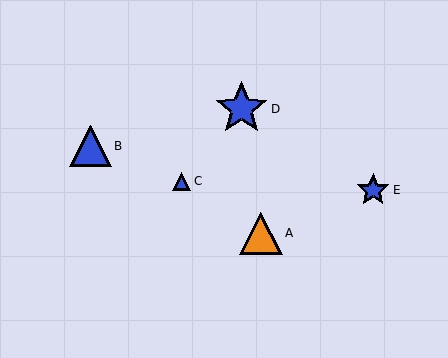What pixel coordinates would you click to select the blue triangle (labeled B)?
Click at (91, 146) to select the blue triangle B.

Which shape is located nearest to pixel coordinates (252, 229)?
The orange triangle (labeled A) at (261, 233) is nearest to that location.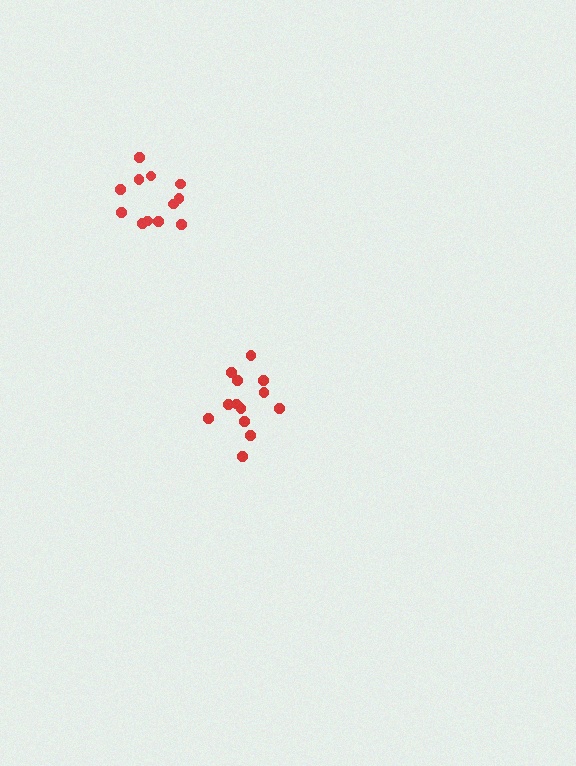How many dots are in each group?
Group 1: 12 dots, Group 2: 13 dots (25 total).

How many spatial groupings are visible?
There are 2 spatial groupings.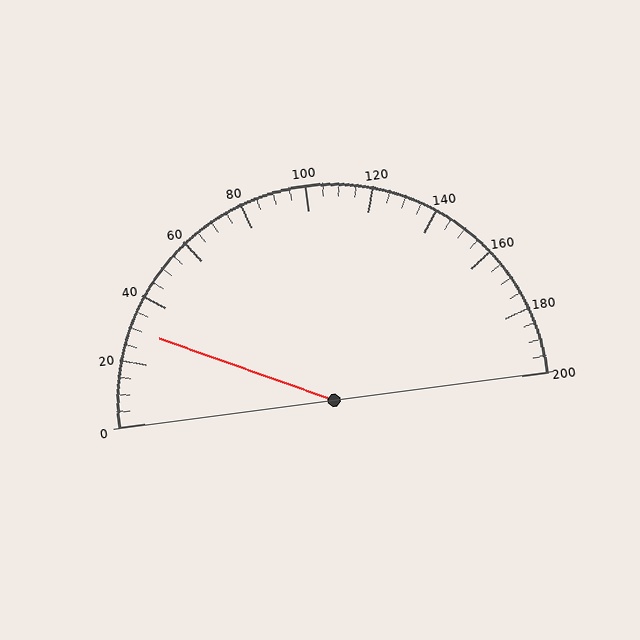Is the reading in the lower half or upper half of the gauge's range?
The reading is in the lower half of the range (0 to 200).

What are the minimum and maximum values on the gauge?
The gauge ranges from 0 to 200.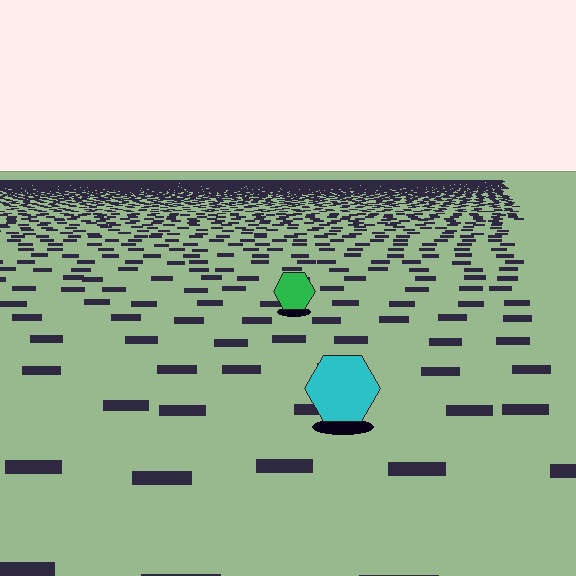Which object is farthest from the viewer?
The green hexagon is farthest from the viewer. It appears smaller and the ground texture around it is denser.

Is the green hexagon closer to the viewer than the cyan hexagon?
No. The cyan hexagon is closer — you can tell from the texture gradient: the ground texture is coarser near it.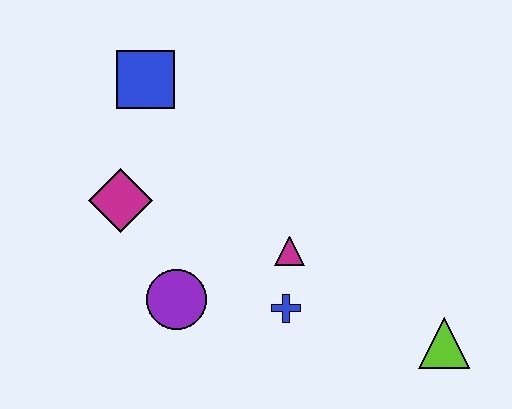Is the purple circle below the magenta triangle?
Yes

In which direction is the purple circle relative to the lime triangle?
The purple circle is to the left of the lime triangle.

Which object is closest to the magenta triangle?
The blue cross is closest to the magenta triangle.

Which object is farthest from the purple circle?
The lime triangle is farthest from the purple circle.